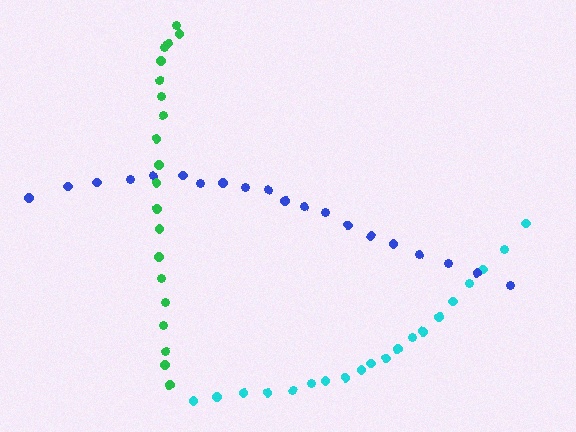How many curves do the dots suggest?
There are 3 distinct paths.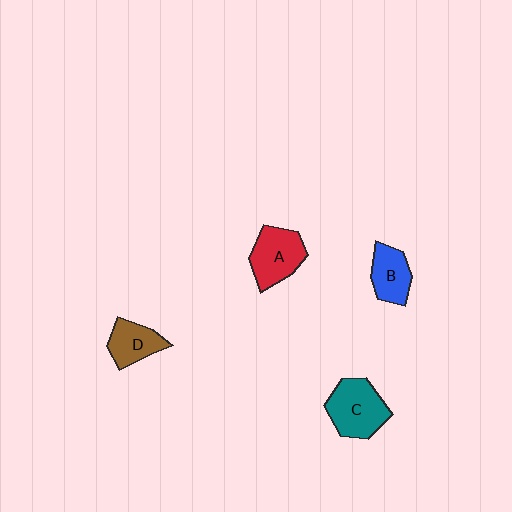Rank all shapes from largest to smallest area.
From largest to smallest: C (teal), A (red), B (blue), D (brown).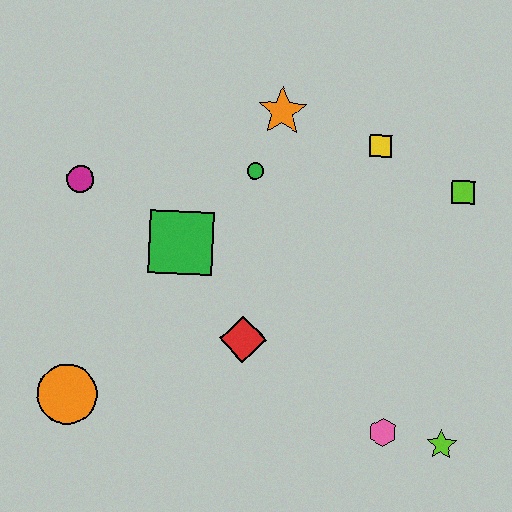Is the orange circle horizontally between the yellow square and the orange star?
No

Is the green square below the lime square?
Yes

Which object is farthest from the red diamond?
The lime square is farthest from the red diamond.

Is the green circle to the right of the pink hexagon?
No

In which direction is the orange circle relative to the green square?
The orange circle is below the green square.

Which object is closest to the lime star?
The pink hexagon is closest to the lime star.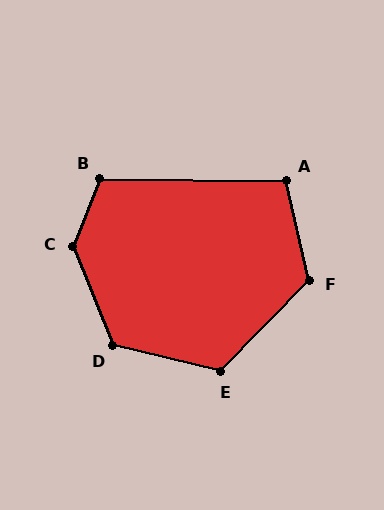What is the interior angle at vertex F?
Approximately 123 degrees (obtuse).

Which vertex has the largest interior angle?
C, at approximately 136 degrees.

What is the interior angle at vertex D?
Approximately 126 degrees (obtuse).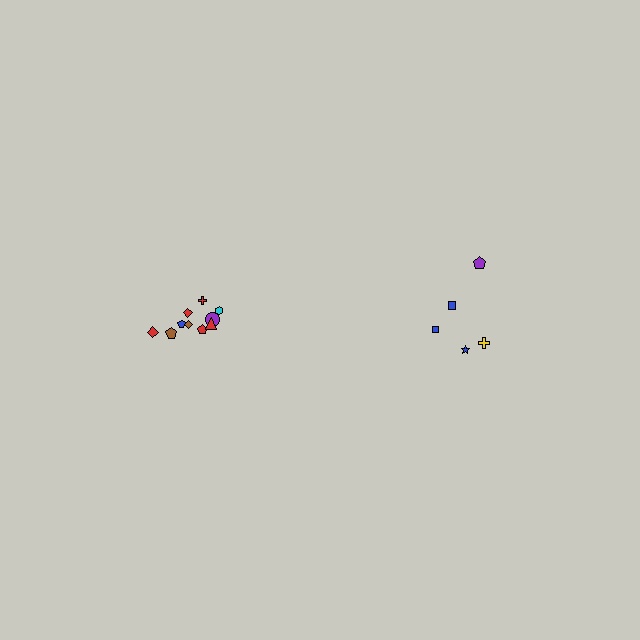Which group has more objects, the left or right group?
The left group.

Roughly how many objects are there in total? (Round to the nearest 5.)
Roughly 15 objects in total.